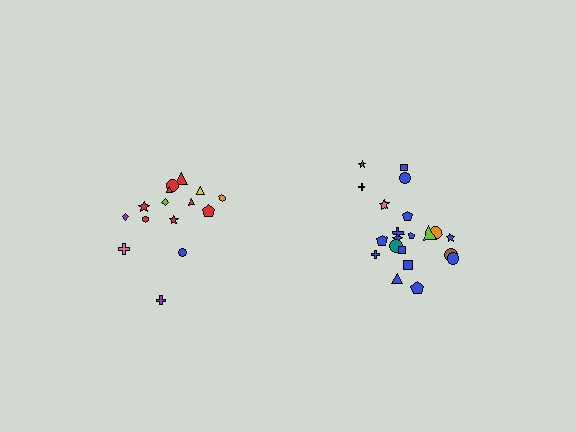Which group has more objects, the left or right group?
The right group.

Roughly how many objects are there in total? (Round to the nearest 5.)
Roughly 35 objects in total.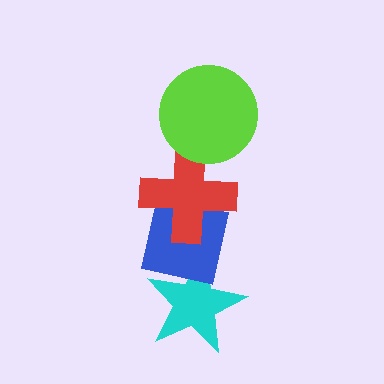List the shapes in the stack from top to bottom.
From top to bottom: the lime circle, the red cross, the blue square, the cyan star.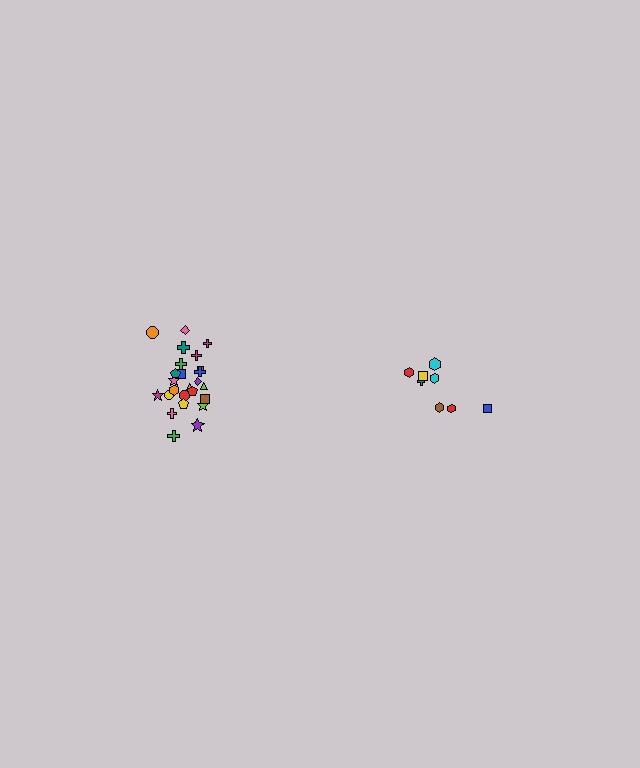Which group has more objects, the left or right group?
The left group.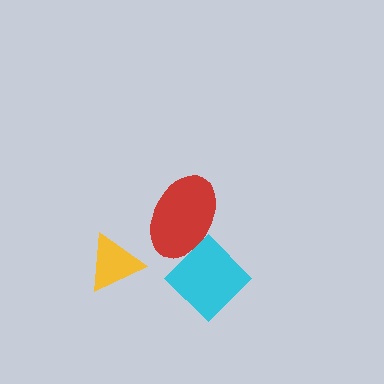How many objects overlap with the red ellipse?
1 object overlaps with the red ellipse.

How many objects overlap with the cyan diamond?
1 object overlaps with the cyan diamond.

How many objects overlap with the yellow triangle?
0 objects overlap with the yellow triangle.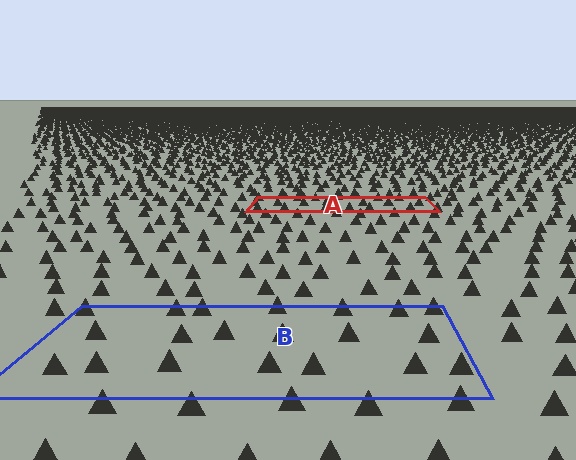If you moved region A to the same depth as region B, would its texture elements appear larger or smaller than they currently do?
They would appear larger. At a closer depth, the same texture elements are projected at a bigger on-screen size.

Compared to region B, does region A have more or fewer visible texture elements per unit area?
Region A has more texture elements per unit area — they are packed more densely because it is farther away.